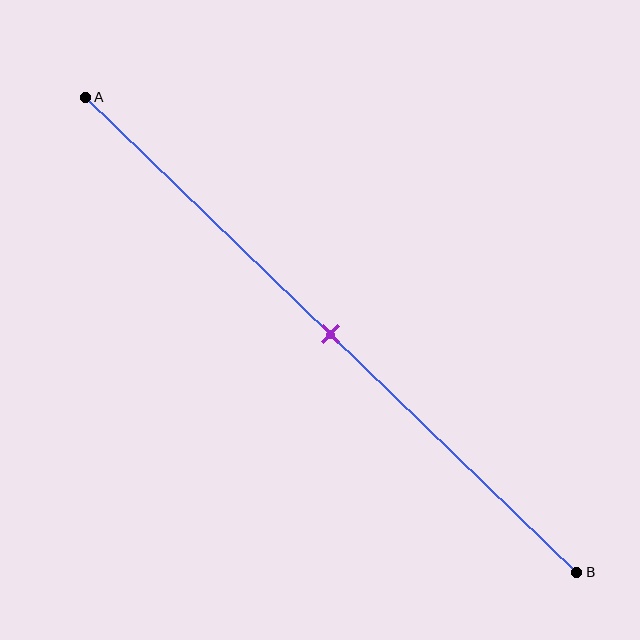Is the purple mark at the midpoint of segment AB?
Yes, the mark is approximately at the midpoint.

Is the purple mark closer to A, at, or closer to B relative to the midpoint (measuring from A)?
The purple mark is approximately at the midpoint of segment AB.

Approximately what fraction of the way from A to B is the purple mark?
The purple mark is approximately 50% of the way from A to B.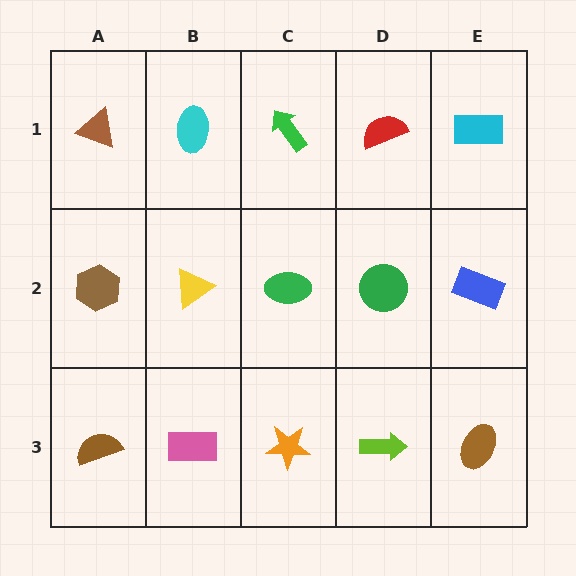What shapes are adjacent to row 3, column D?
A green circle (row 2, column D), an orange star (row 3, column C), a brown ellipse (row 3, column E).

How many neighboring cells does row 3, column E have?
2.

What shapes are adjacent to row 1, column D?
A green circle (row 2, column D), a green arrow (row 1, column C), a cyan rectangle (row 1, column E).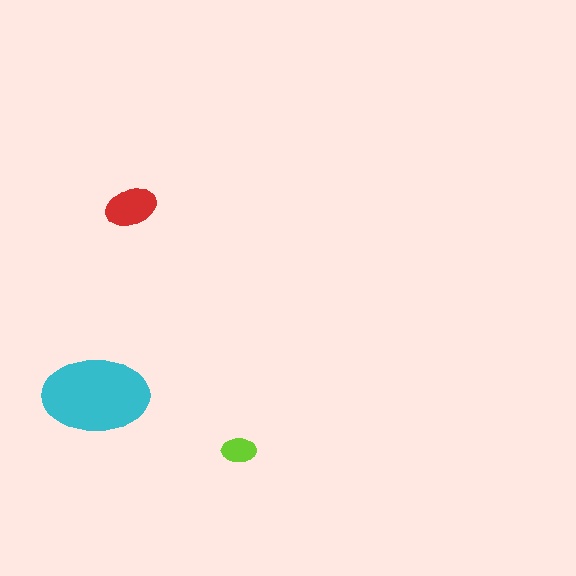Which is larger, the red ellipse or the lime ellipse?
The red one.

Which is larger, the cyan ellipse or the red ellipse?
The cyan one.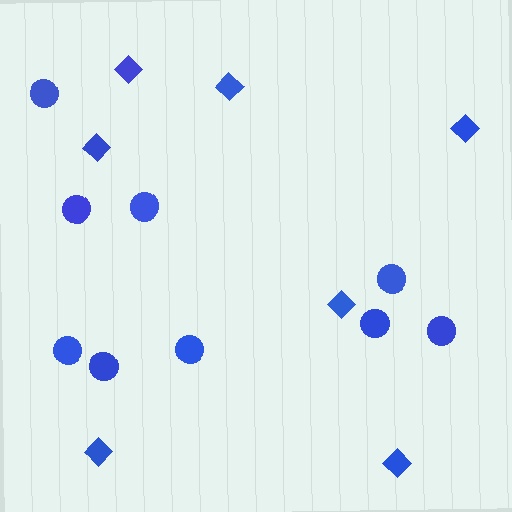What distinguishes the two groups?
There are 2 groups: one group of circles (9) and one group of diamonds (7).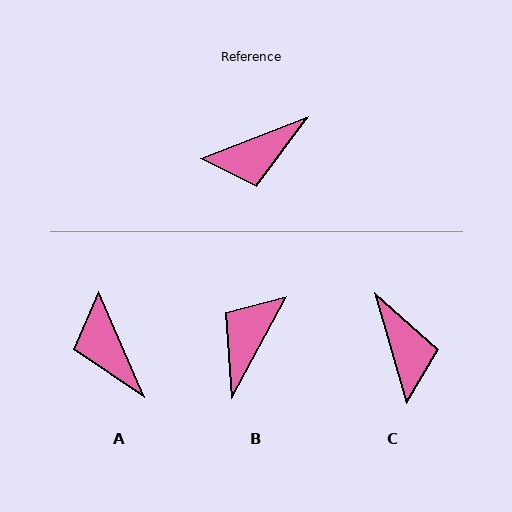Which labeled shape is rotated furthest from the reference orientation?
B, about 139 degrees away.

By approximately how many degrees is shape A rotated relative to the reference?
Approximately 87 degrees clockwise.